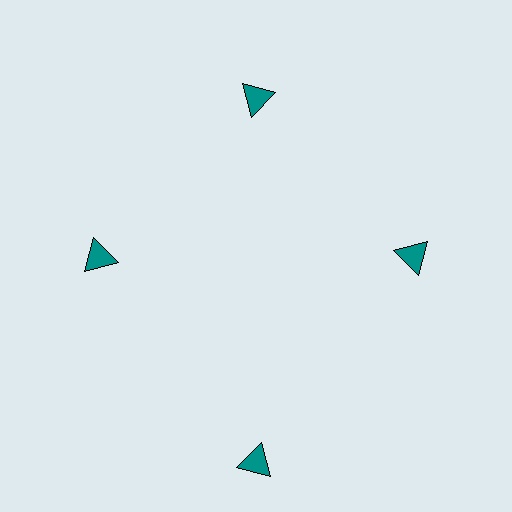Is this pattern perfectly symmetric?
No. The 4 teal triangles are arranged in a ring, but one element near the 6 o'clock position is pushed outward from the center, breaking the 4-fold rotational symmetry.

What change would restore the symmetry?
The symmetry would be restored by moving it inward, back onto the ring so that all 4 triangles sit at equal angles and equal distance from the center.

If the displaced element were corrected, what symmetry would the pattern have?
It would have 4-fold rotational symmetry — the pattern would map onto itself every 90 degrees.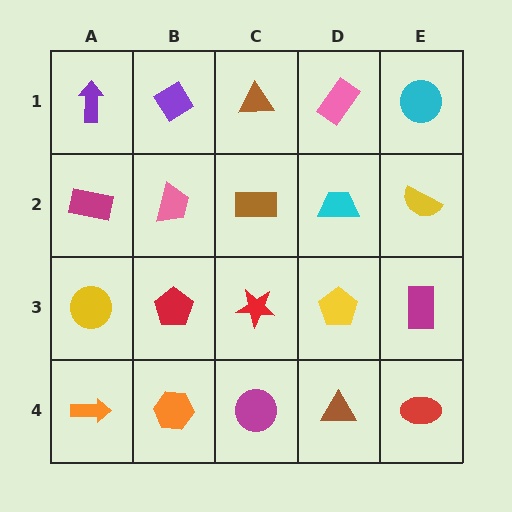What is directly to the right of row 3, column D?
A magenta rectangle.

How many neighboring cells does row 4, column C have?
3.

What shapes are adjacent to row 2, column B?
A purple diamond (row 1, column B), a red pentagon (row 3, column B), a magenta rectangle (row 2, column A), a brown rectangle (row 2, column C).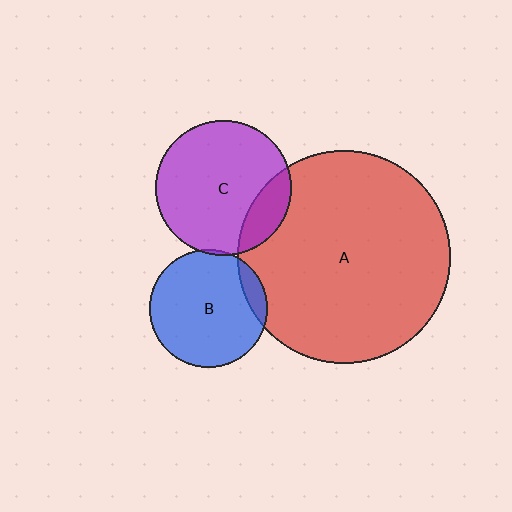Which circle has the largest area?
Circle A (red).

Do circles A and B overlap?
Yes.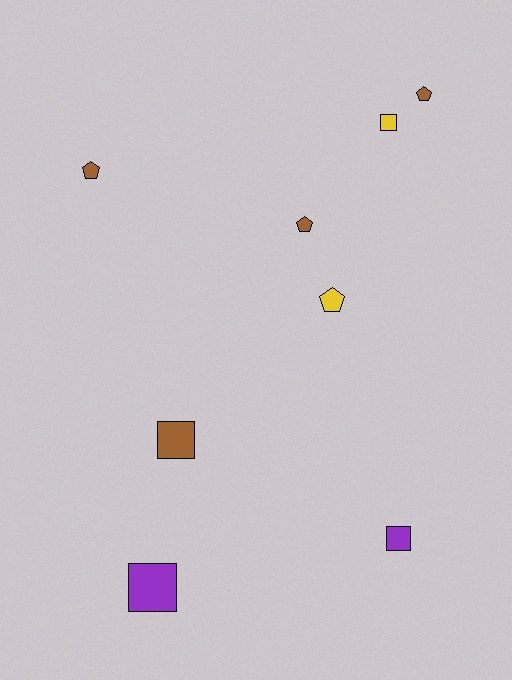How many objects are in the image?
There are 8 objects.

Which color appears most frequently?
Brown, with 4 objects.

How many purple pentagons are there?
There are no purple pentagons.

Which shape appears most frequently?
Pentagon, with 4 objects.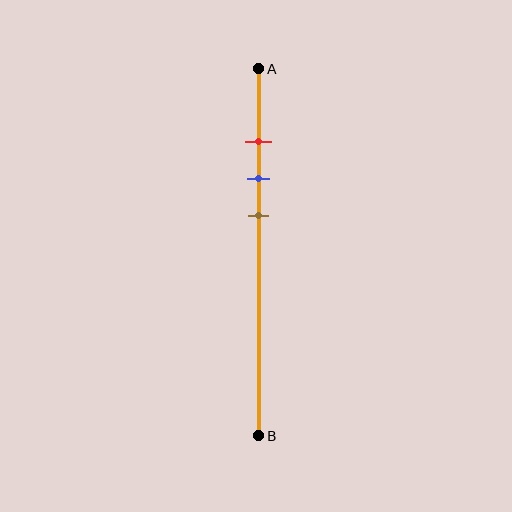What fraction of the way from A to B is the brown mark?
The brown mark is approximately 40% (0.4) of the way from A to B.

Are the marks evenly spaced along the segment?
Yes, the marks are approximately evenly spaced.